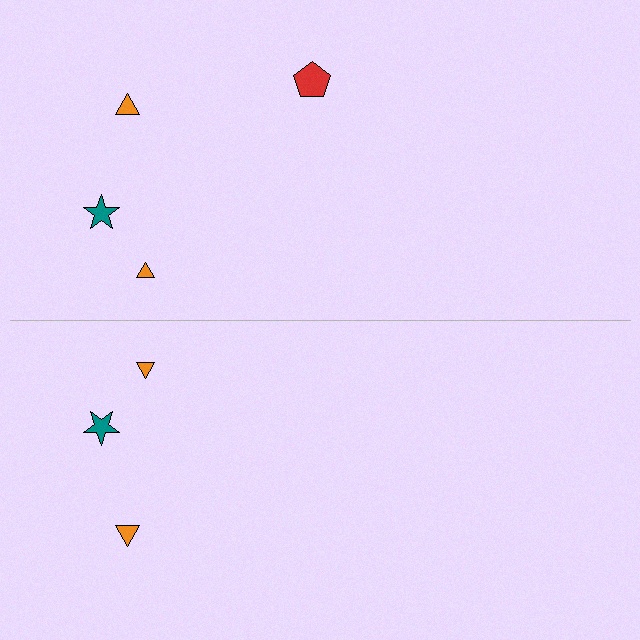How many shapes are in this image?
There are 7 shapes in this image.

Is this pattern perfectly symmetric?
No, the pattern is not perfectly symmetric. A red pentagon is missing from the bottom side.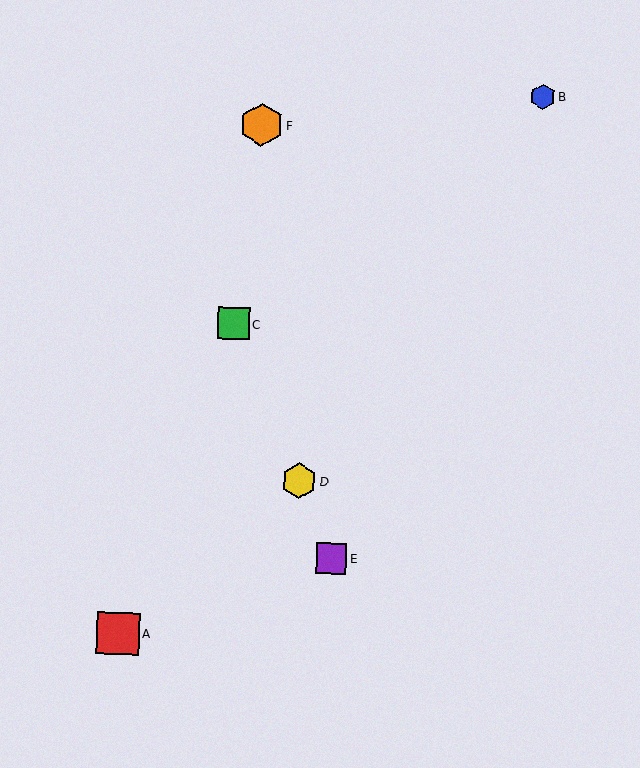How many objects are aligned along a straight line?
3 objects (C, D, E) are aligned along a straight line.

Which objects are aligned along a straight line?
Objects C, D, E are aligned along a straight line.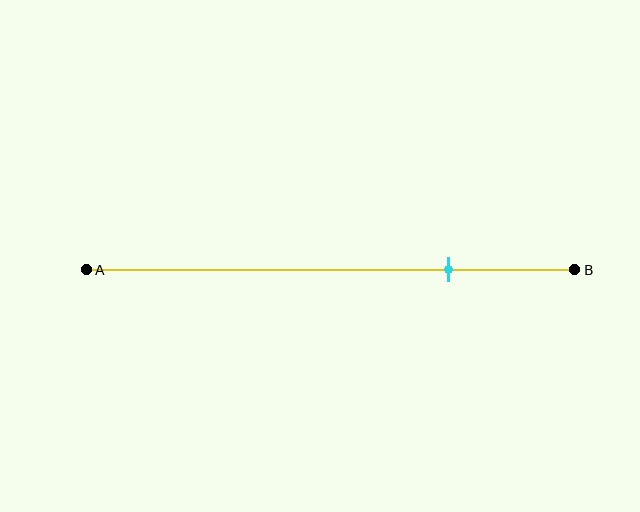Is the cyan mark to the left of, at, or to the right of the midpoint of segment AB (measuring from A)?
The cyan mark is to the right of the midpoint of segment AB.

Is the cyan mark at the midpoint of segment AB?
No, the mark is at about 75% from A, not at the 50% midpoint.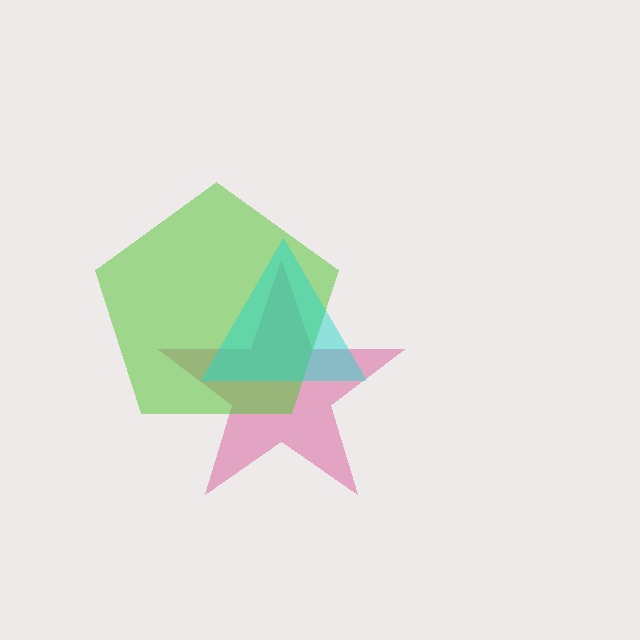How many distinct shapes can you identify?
There are 3 distinct shapes: a pink star, a lime pentagon, a cyan triangle.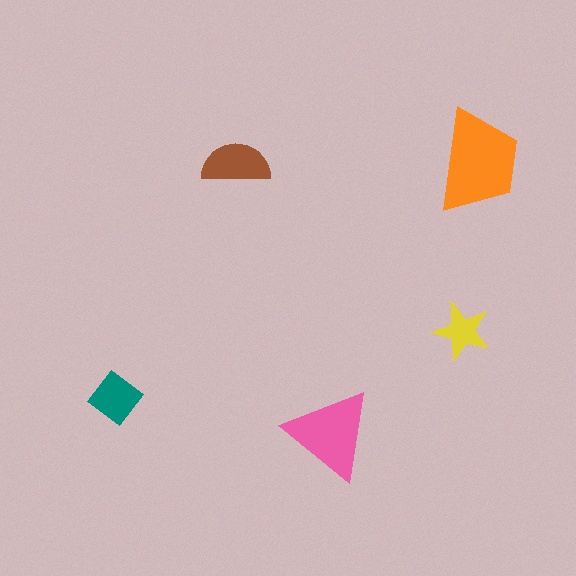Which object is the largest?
The orange trapezoid.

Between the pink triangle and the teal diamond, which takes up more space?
The pink triangle.